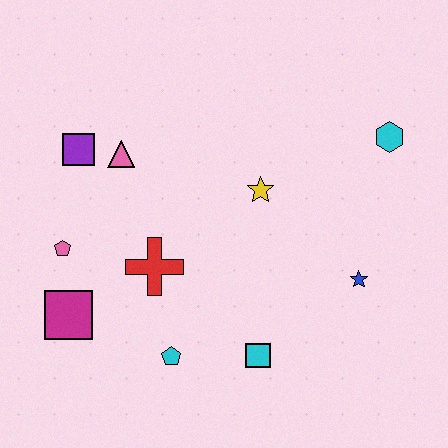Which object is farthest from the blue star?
The purple square is farthest from the blue star.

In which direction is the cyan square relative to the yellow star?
The cyan square is below the yellow star.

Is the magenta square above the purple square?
No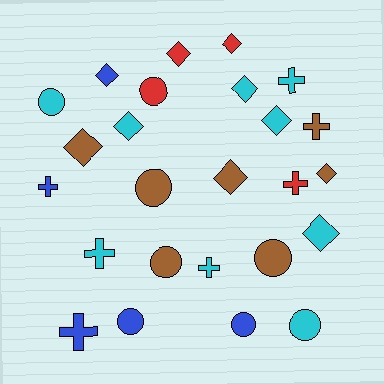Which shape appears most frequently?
Diamond, with 10 objects.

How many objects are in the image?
There are 25 objects.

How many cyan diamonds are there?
There are 4 cyan diamonds.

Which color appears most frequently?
Cyan, with 9 objects.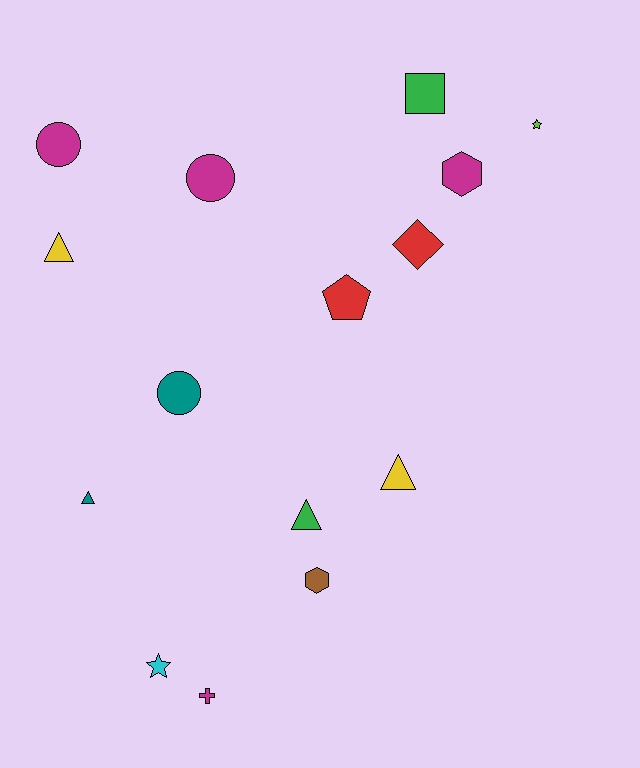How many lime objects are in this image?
There is 1 lime object.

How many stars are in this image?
There are 2 stars.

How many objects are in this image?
There are 15 objects.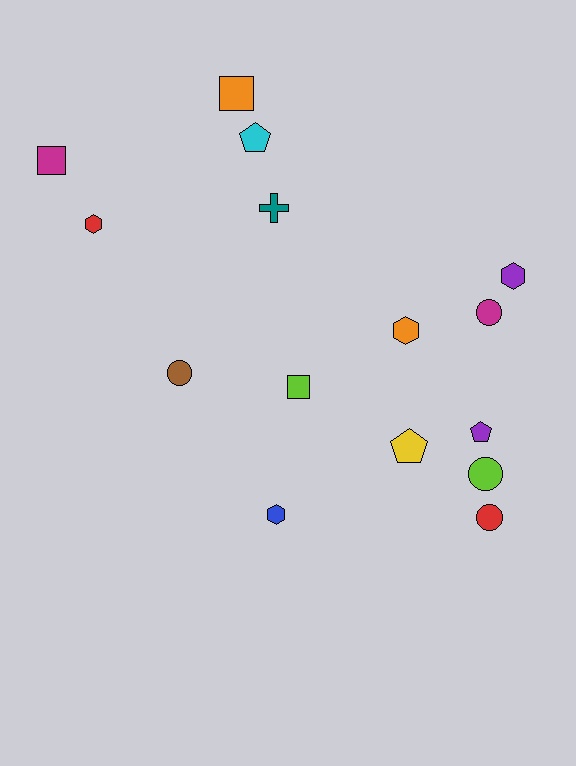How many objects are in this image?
There are 15 objects.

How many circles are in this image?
There are 4 circles.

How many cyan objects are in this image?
There is 1 cyan object.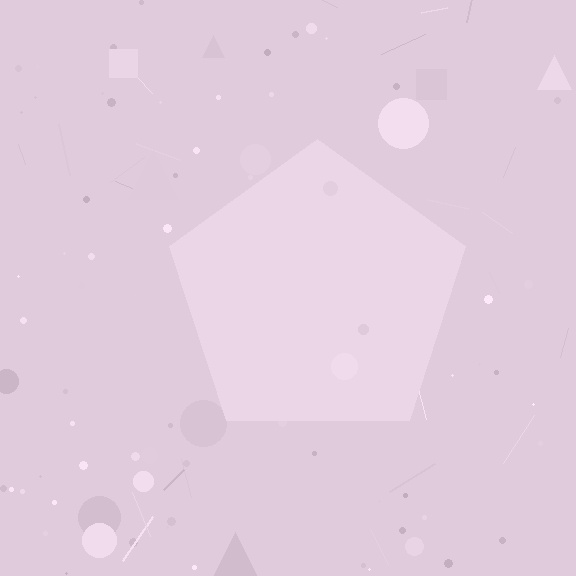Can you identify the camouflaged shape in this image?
The camouflaged shape is a pentagon.